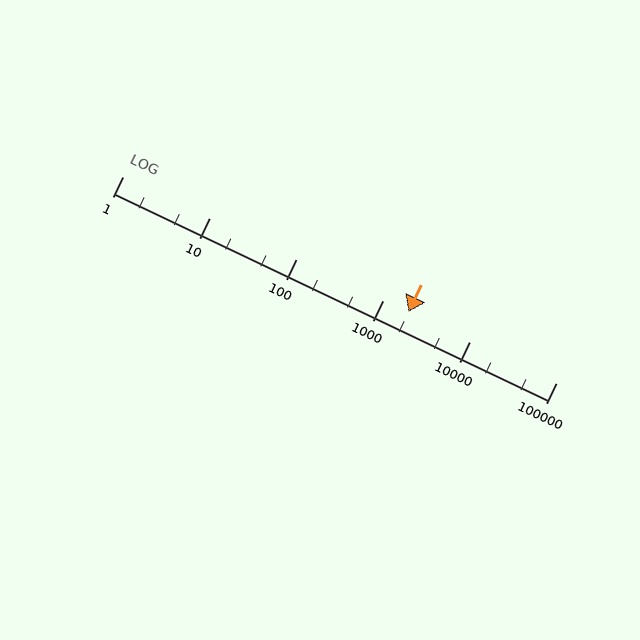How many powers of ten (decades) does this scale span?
The scale spans 5 decades, from 1 to 100000.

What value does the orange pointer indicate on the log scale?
The pointer indicates approximately 2000.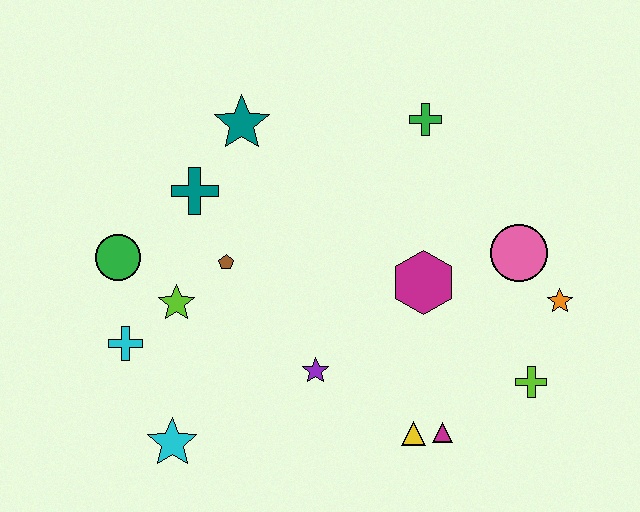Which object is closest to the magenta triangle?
The yellow triangle is closest to the magenta triangle.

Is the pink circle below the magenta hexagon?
No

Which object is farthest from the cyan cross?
The orange star is farthest from the cyan cross.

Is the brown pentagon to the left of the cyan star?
No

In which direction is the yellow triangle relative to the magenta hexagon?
The yellow triangle is below the magenta hexagon.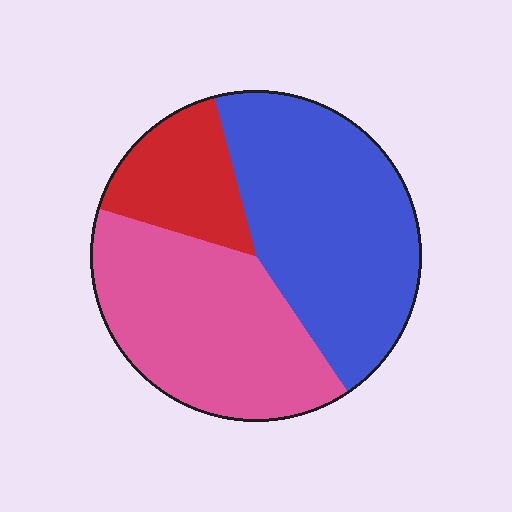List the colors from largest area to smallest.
From largest to smallest: blue, pink, red.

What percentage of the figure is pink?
Pink covers 39% of the figure.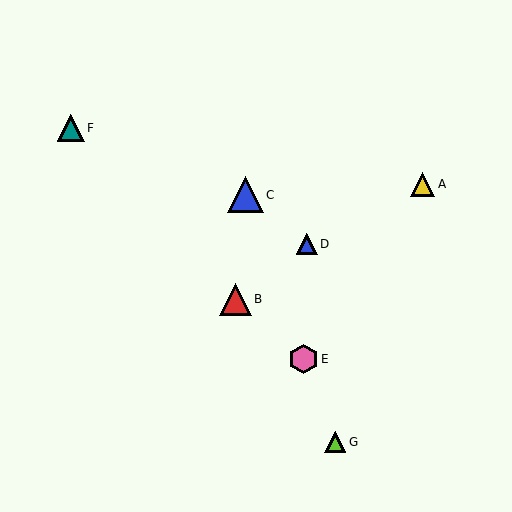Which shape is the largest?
The blue triangle (labeled C) is the largest.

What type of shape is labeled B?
Shape B is a red triangle.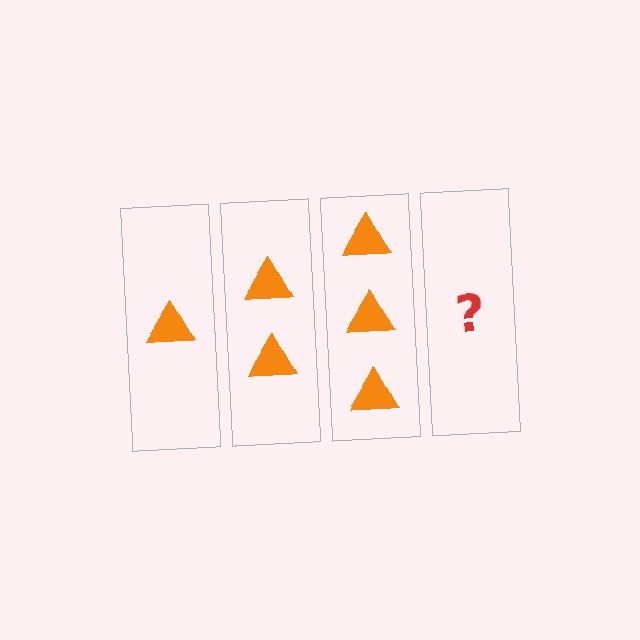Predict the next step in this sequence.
The next step is 4 triangles.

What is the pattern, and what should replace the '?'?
The pattern is that each step adds one more triangle. The '?' should be 4 triangles.